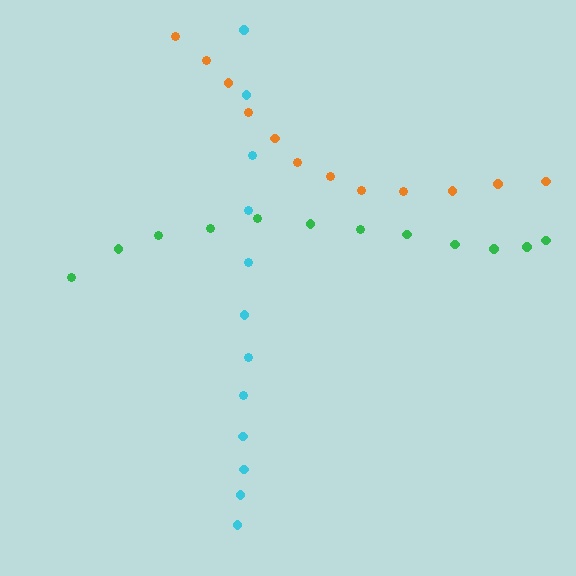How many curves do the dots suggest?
There are 3 distinct paths.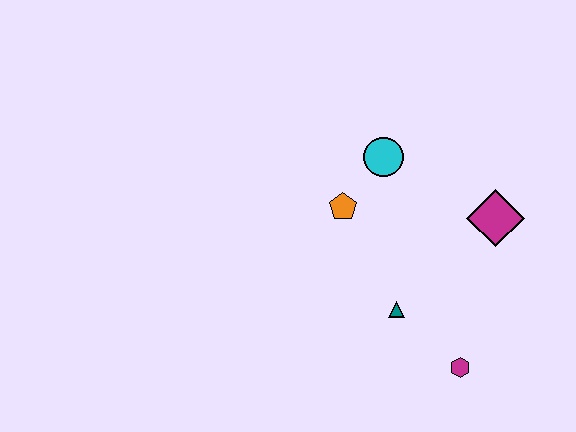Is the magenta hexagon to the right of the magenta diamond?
No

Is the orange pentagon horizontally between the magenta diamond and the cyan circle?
No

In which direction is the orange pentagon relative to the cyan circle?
The orange pentagon is below the cyan circle.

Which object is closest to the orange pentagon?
The cyan circle is closest to the orange pentagon.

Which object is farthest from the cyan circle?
The magenta hexagon is farthest from the cyan circle.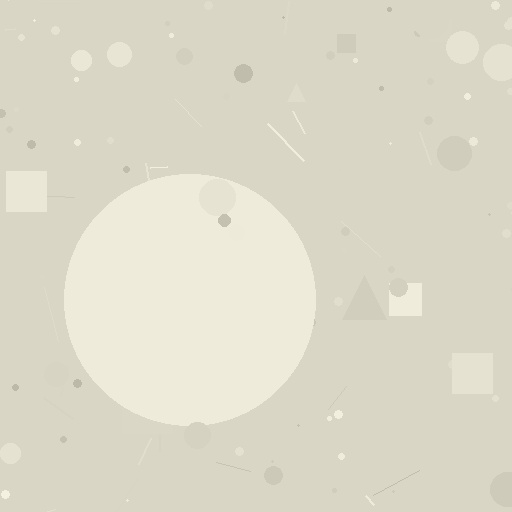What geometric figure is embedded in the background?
A circle is embedded in the background.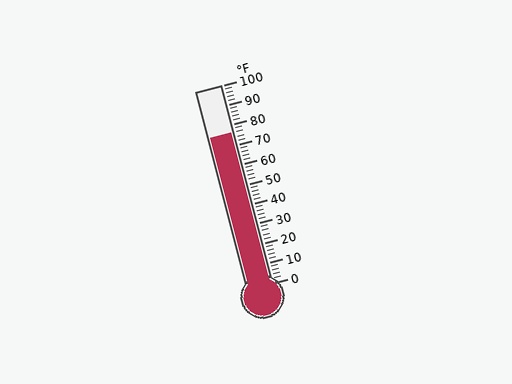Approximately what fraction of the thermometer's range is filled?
The thermometer is filled to approximately 75% of its range.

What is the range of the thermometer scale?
The thermometer scale ranges from 0°F to 100°F.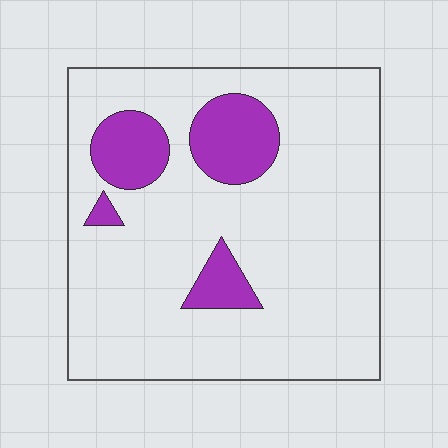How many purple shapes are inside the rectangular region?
4.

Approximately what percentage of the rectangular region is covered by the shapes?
Approximately 15%.